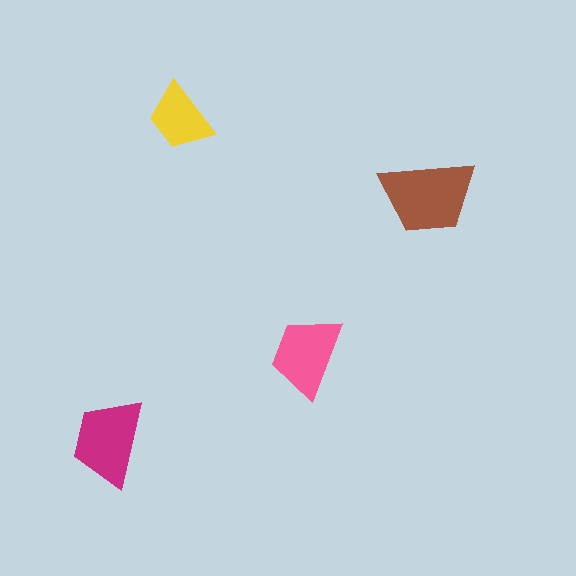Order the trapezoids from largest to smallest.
the brown one, the magenta one, the pink one, the yellow one.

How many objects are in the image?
There are 4 objects in the image.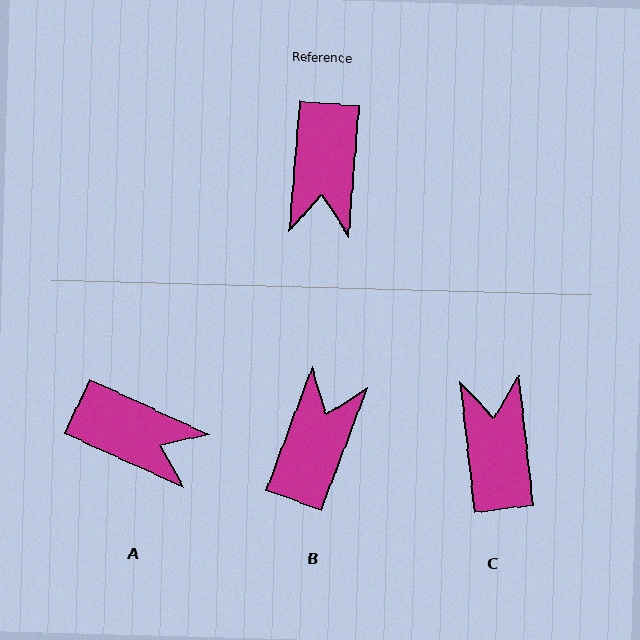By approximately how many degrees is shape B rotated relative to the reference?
Approximately 164 degrees counter-clockwise.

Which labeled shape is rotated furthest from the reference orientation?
C, about 169 degrees away.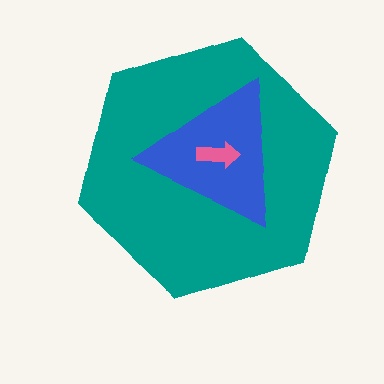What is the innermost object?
The pink arrow.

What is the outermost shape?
The teal hexagon.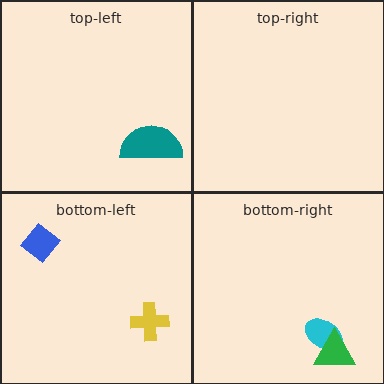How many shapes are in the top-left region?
1.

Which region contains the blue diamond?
The bottom-left region.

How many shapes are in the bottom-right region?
2.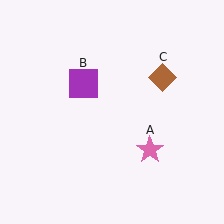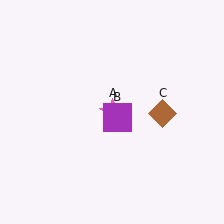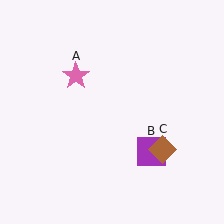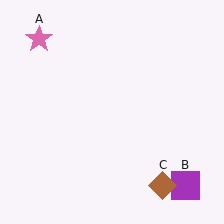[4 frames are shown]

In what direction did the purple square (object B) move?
The purple square (object B) moved down and to the right.